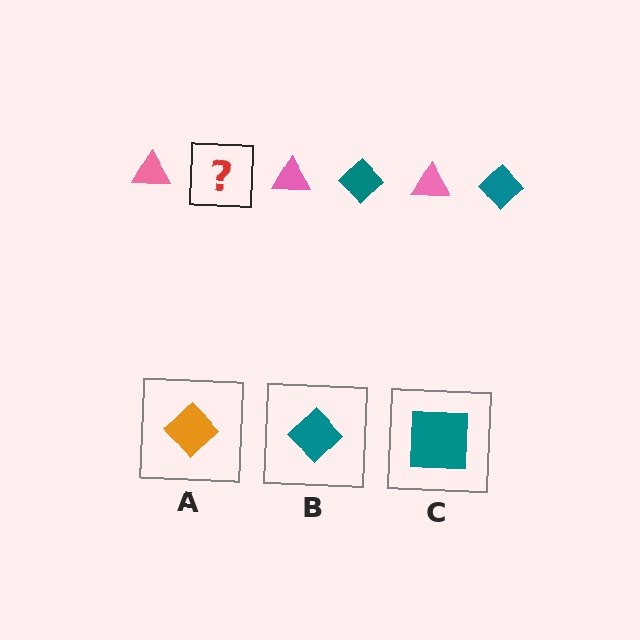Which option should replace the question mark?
Option B.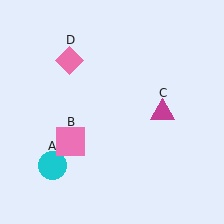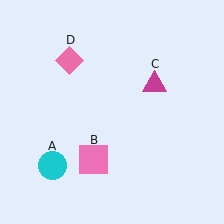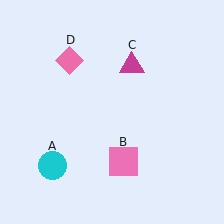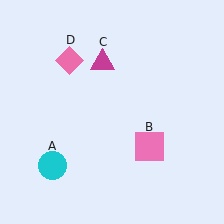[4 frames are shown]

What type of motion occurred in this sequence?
The pink square (object B), magenta triangle (object C) rotated counterclockwise around the center of the scene.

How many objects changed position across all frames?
2 objects changed position: pink square (object B), magenta triangle (object C).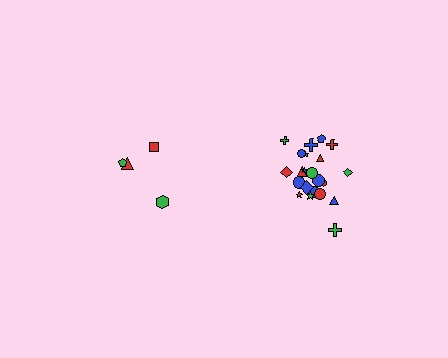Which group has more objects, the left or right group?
The right group.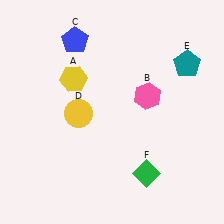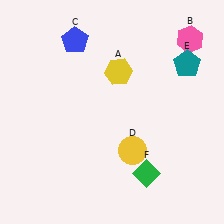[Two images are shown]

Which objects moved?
The objects that moved are: the yellow hexagon (A), the pink hexagon (B), the yellow circle (D).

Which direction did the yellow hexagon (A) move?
The yellow hexagon (A) moved right.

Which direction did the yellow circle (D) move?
The yellow circle (D) moved right.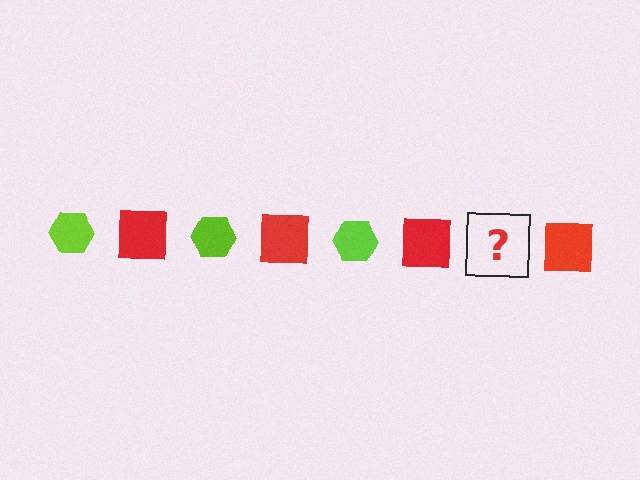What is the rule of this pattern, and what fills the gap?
The rule is that the pattern alternates between lime hexagon and red square. The gap should be filled with a lime hexagon.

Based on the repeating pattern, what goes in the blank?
The blank should be a lime hexagon.